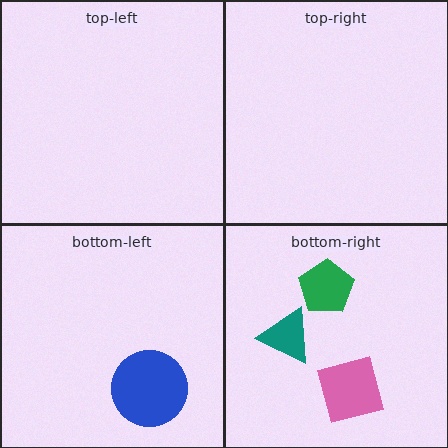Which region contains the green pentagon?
The bottom-right region.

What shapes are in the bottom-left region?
The blue circle.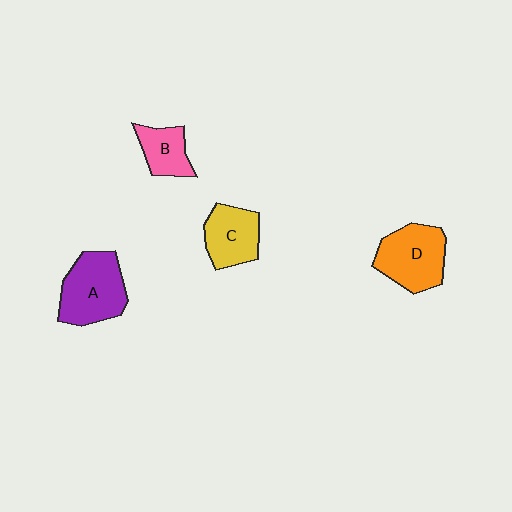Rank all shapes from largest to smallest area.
From largest to smallest: A (purple), D (orange), C (yellow), B (pink).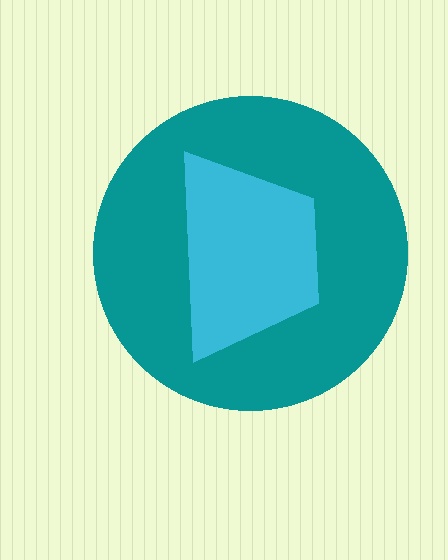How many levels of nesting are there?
2.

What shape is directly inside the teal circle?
The cyan trapezoid.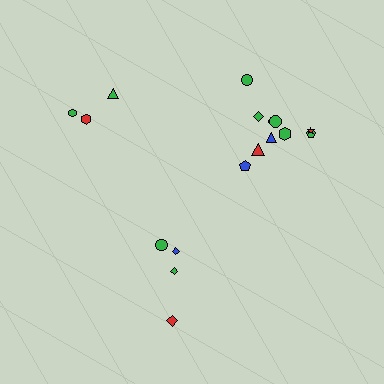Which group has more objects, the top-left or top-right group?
The top-right group.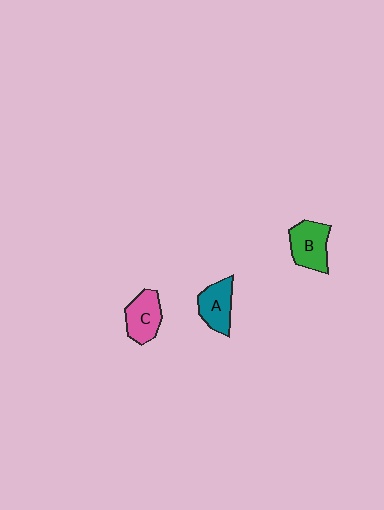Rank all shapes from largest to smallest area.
From largest to smallest: B (green), C (pink), A (teal).